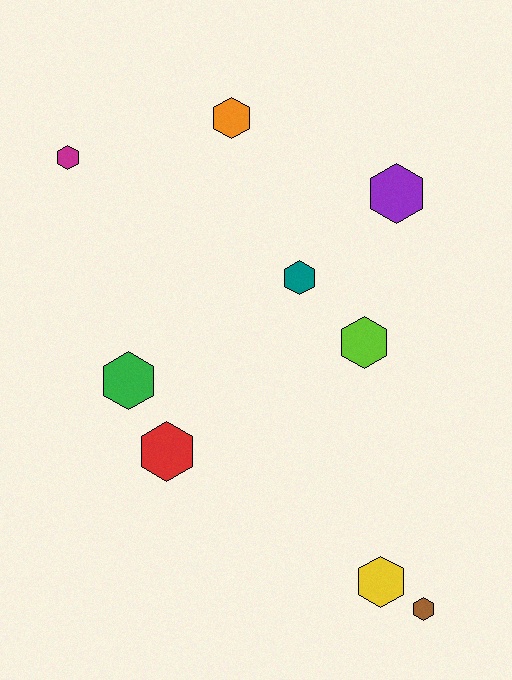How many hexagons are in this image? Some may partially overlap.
There are 9 hexagons.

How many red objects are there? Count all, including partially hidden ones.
There is 1 red object.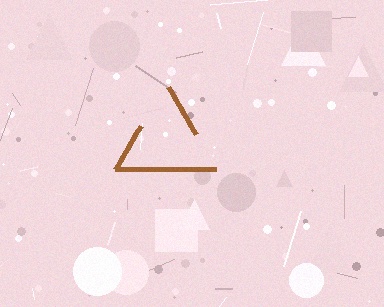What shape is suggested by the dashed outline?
The dashed outline suggests a triangle.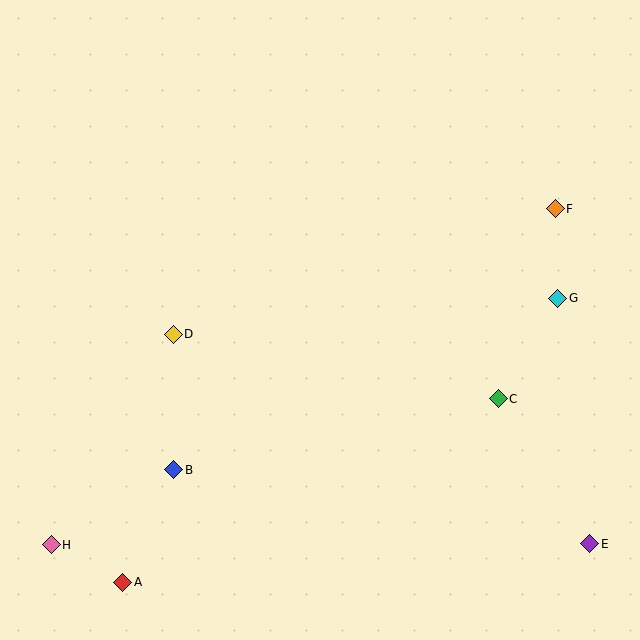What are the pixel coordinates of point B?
Point B is at (174, 470).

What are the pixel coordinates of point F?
Point F is at (555, 209).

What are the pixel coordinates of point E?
Point E is at (590, 544).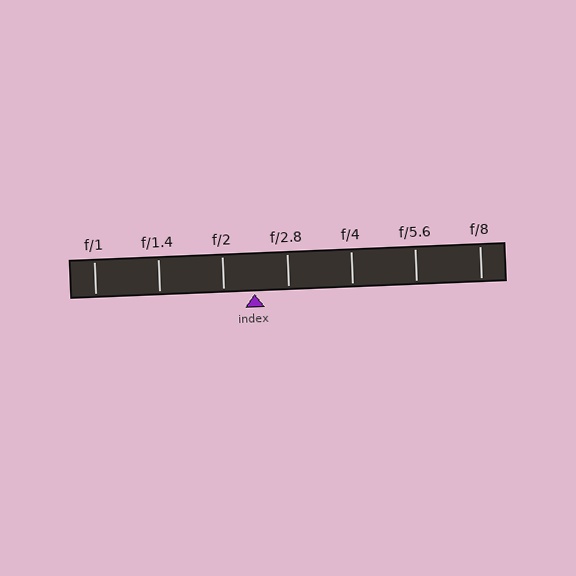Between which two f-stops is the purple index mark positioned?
The index mark is between f/2 and f/2.8.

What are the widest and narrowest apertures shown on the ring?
The widest aperture shown is f/1 and the narrowest is f/8.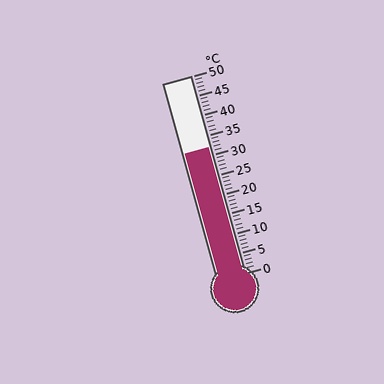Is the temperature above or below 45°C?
The temperature is below 45°C.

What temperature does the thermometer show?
The thermometer shows approximately 32°C.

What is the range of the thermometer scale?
The thermometer scale ranges from 0°C to 50°C.